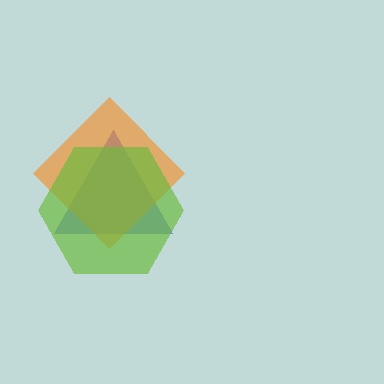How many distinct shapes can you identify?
There are 3 distinct shapes: a blue triangle, an orange diamond, a lime hexagon.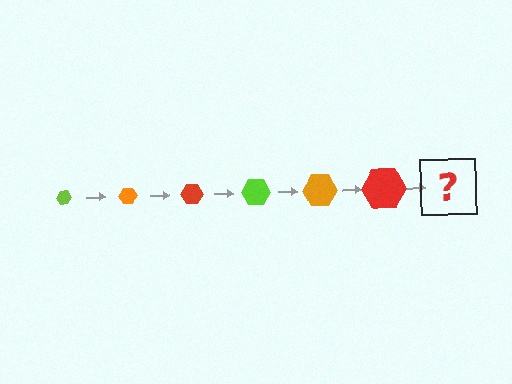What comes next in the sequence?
The next element should be a lime hexagon, larger than the previous one.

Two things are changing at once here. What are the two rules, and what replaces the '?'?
The two rules are that the hexagon grows larger each step and the color cycles through lime, orange, and red. The '?' should be a lime hexagon, larger than the previous one.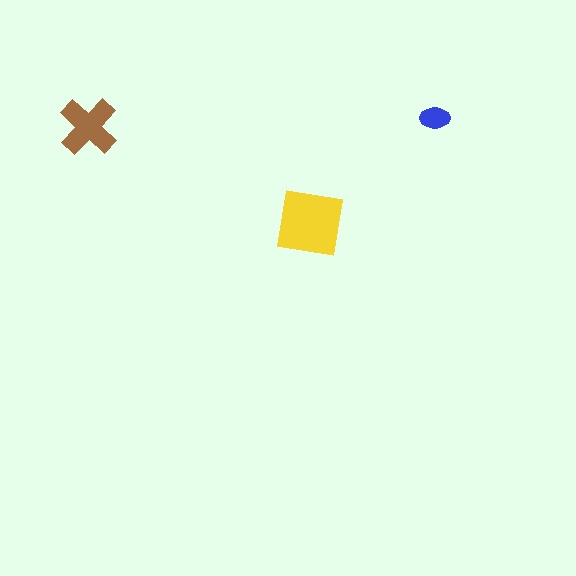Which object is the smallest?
The blue ellipse.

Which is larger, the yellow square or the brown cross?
The yellow square.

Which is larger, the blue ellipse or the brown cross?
The brown cross.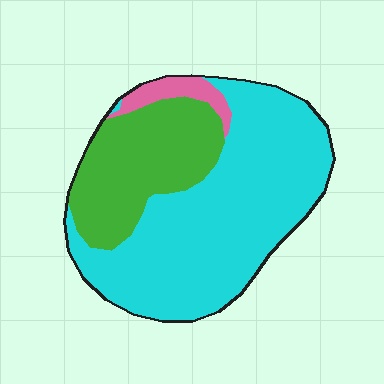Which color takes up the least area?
Pink, at roughly 5%.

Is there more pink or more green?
Green.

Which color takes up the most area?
Cyan, at roughly 65%.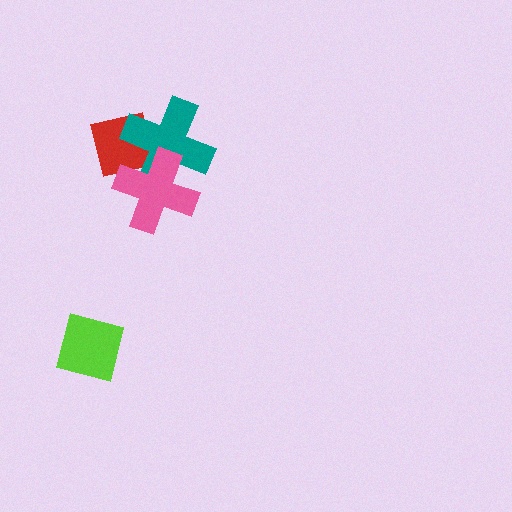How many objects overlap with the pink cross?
2 objects overlap with the pink cross.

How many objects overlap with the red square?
2 objects overlap with the red square.